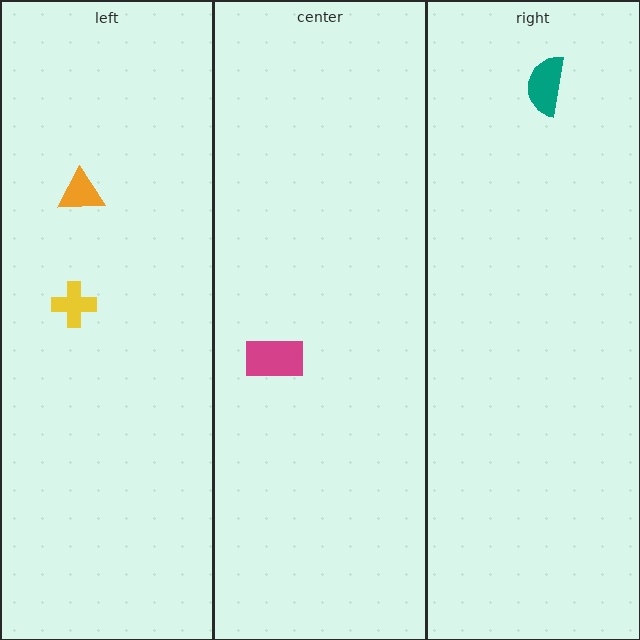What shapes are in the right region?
The teal semicircle.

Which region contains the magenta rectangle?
The center region.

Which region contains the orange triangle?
The left region.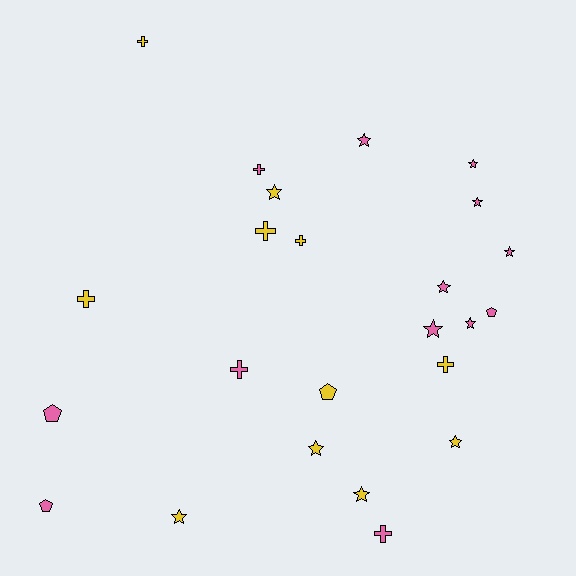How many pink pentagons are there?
There are 3 pink pentagons.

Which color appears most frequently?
Pink, with 13 objects.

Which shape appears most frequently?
Star, with 12 objects.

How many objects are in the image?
There are 24 objects.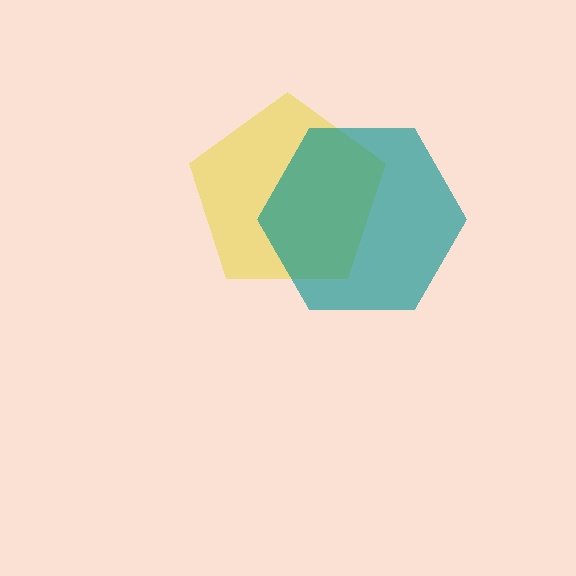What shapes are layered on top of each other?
The layered shapes are: a yellow pentagon, a teal hexagon.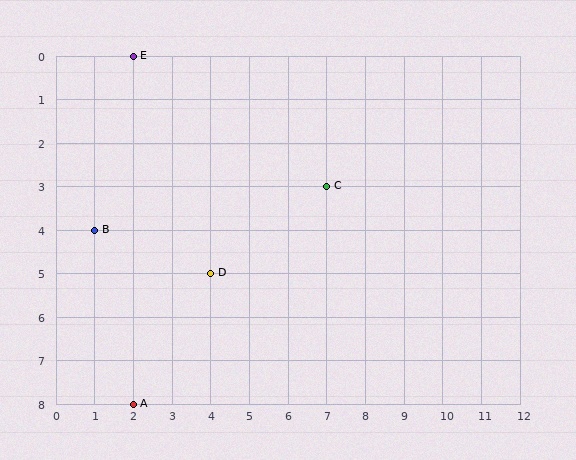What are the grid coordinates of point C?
Point C is at grid coordinates (7, 3).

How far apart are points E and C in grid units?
Points E and C are 5 columns and 3 rows apart (about 5.8 grid units diagonally).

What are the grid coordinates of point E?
Point E is at grid coordinates (2, 0).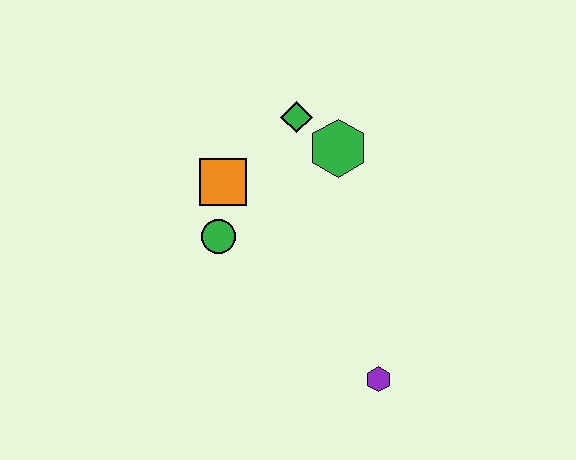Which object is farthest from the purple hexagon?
The green diamond is farthest from the purple hexagon.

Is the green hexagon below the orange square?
No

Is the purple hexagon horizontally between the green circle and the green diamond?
No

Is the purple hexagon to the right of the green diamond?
Yes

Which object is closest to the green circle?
The orange square is closest to the green circle.